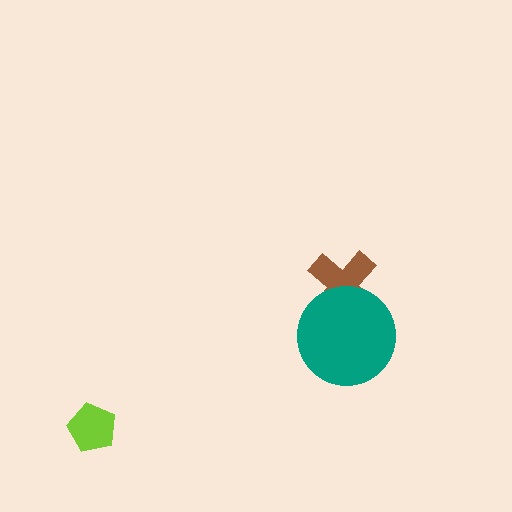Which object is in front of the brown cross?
The teal circle is in front of the brown cross.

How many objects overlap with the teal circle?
1 object overlaps with the teal circle.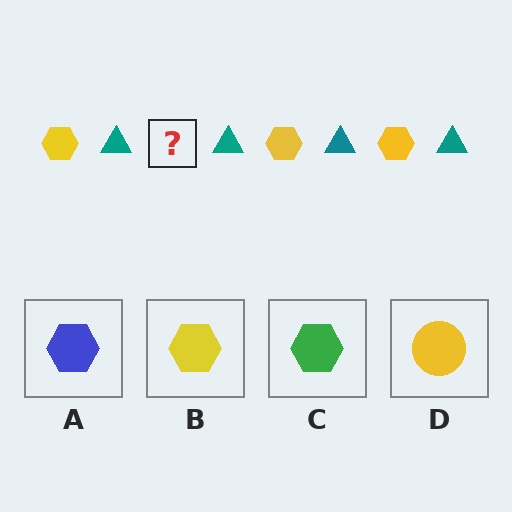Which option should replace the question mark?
Option B.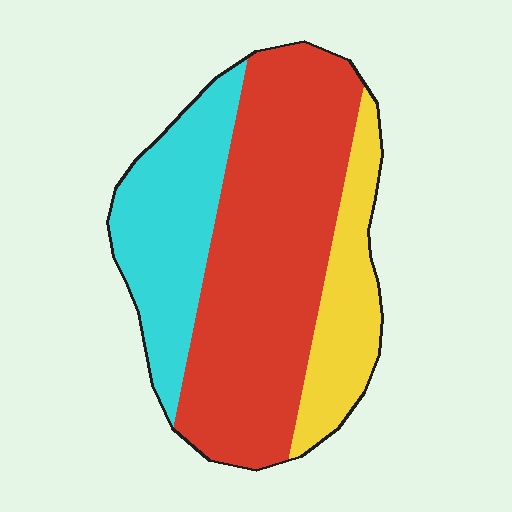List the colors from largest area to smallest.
From largest to smallest: red, cyan, yellow.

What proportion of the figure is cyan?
Cyan covers about 25% of the figure.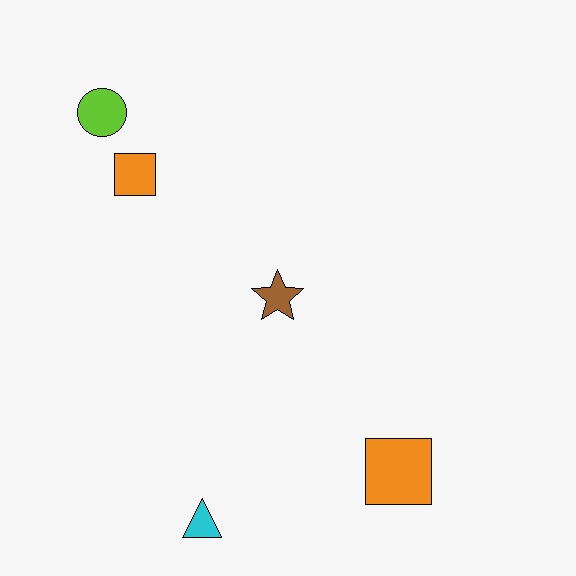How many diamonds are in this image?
There are no diamonds.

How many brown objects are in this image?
There is 1 brown object.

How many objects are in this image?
There are 5 objects.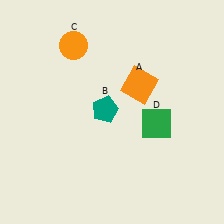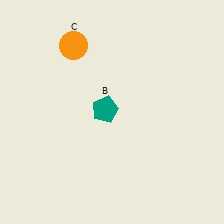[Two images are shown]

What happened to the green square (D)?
The green square (D) was removed in Image 2. It was in the bottom-right area of Image 1.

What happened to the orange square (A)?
The orange square (A) was removed in Image 2. It was in the top-right area of Image 1.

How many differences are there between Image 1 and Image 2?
There are 2 differences between the two images.